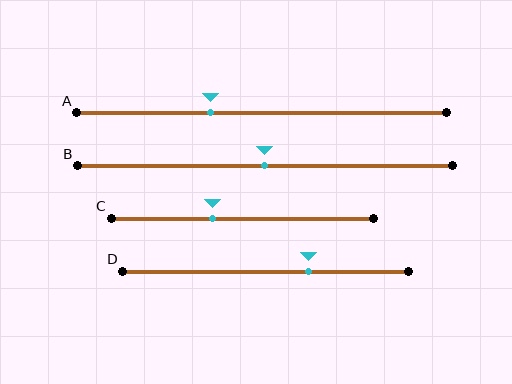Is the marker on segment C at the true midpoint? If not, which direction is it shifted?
No, the marker on segment C is shifted to the left by about 11% of the segment length.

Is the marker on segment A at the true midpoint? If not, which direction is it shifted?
No, the marker on segment A is shifted to the left by about 14% of the segment length.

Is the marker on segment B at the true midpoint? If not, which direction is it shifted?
Yes, the marker on segment B is at the true midpoint.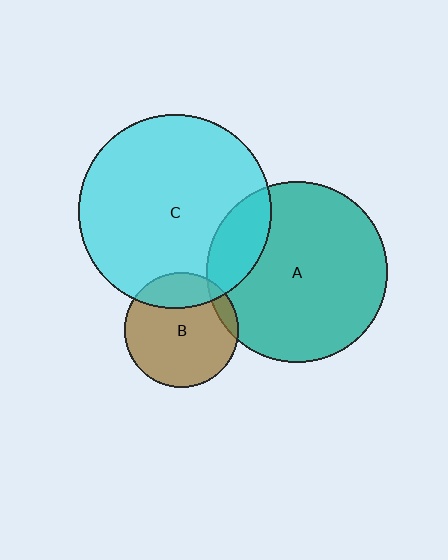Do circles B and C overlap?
Yes.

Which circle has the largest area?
Circle C (cyan).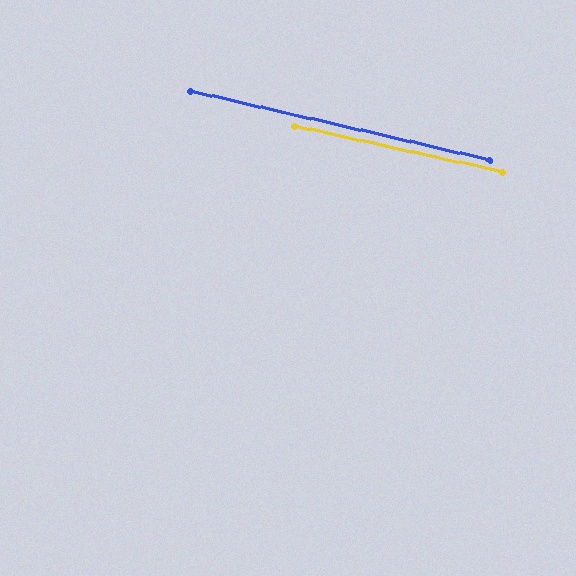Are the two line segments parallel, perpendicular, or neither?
Parallel — their directions differ by only 0.4°.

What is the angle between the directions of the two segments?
Approximately 0 degrees.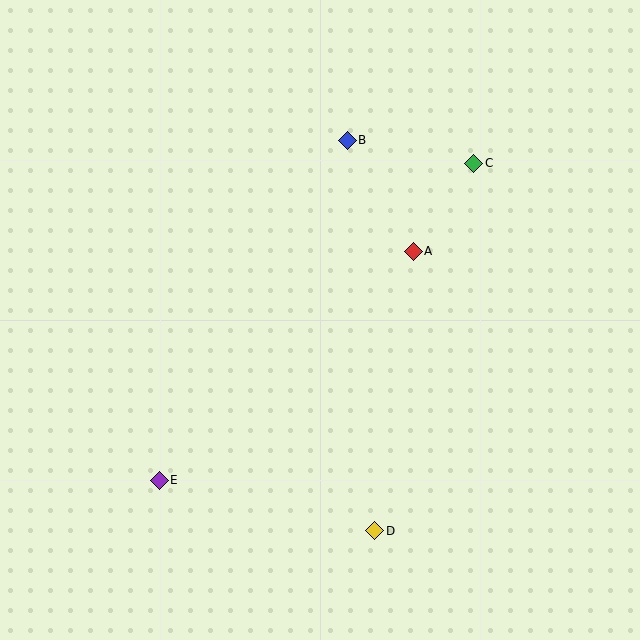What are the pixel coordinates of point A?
Point A is at (413, 251).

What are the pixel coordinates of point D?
Point D is at (375, 531).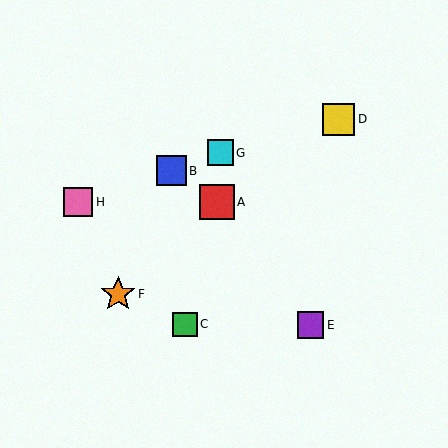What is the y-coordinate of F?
Object F is at y≈294.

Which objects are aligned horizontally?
Objects A, H are aligned horizontally.